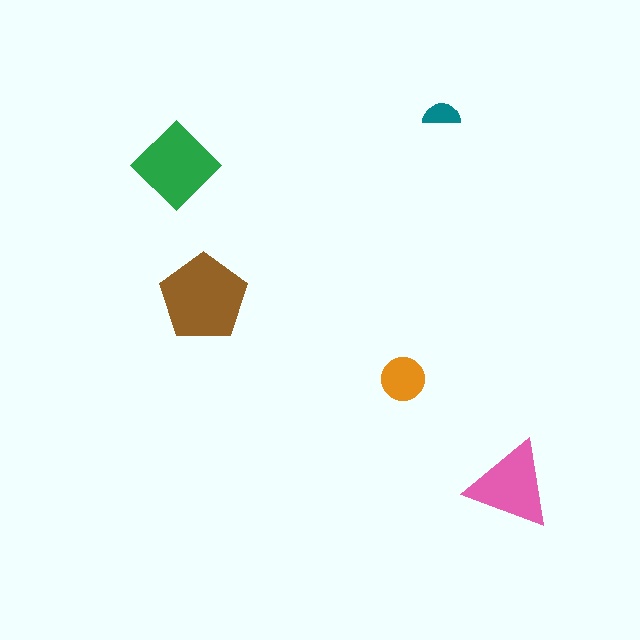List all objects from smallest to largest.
The teal semicircle, the orange circle, the pink triangle, the green diamond, the brown pentagon.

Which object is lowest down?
The pink triangle is bottommost.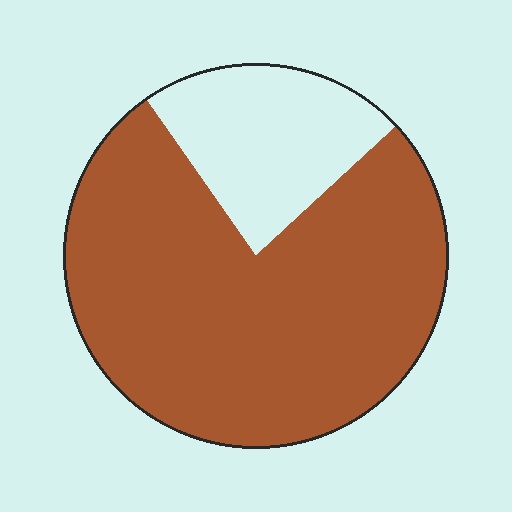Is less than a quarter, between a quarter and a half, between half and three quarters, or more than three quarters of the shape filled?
More than three quarters.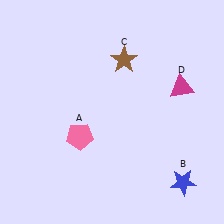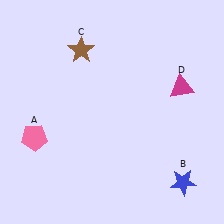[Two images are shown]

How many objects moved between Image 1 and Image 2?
2 objects moved between the two images.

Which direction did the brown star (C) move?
The brown star (C) moved left.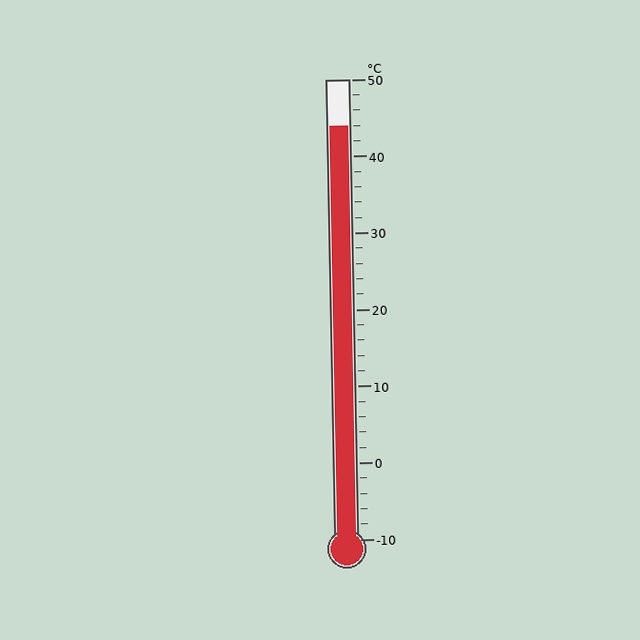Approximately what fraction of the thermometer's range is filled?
The thermometer is filled to approximately 90% of its range.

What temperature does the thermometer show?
The thermometer shows approximately 44°C.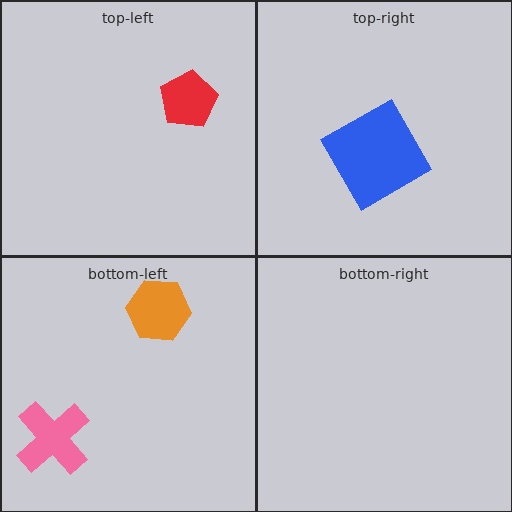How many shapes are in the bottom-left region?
2.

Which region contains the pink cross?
The bottom-left region.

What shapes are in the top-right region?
The blue square.